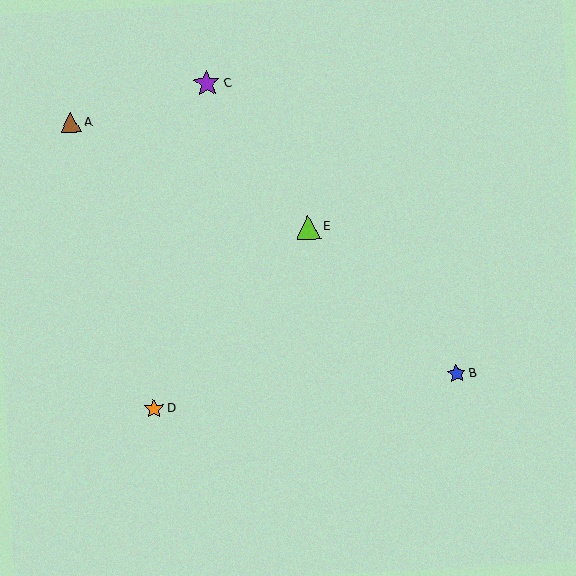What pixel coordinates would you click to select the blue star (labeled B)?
Click at (457, 374) to select the blue star B.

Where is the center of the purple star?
The center of the purple star is at (207, 83).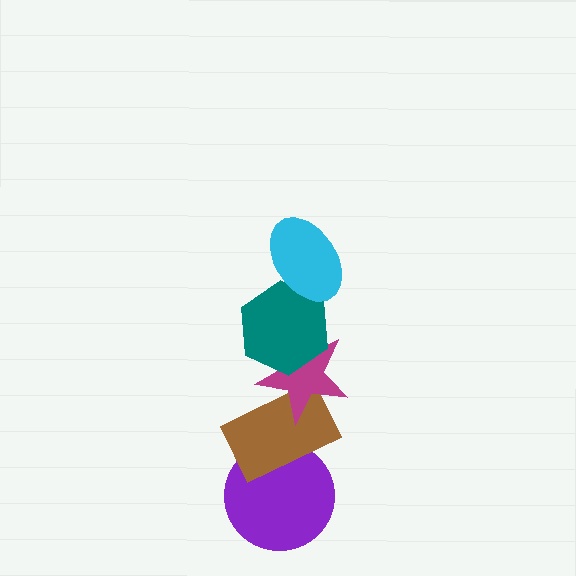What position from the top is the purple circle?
The purple circle is 5th from the top.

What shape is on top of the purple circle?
The brown rectangle is on top of the purple circle.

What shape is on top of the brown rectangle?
The magenta star is on top of the brown rectangle.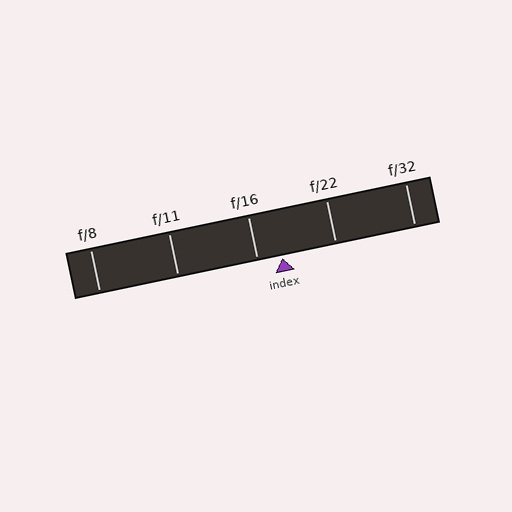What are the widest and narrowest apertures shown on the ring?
The widest aperture shown is f/8 and the narrowest is f/32.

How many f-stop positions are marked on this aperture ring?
There are 5 f-stop positions marked.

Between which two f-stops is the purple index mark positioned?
The index mark is between f/16 and f/22.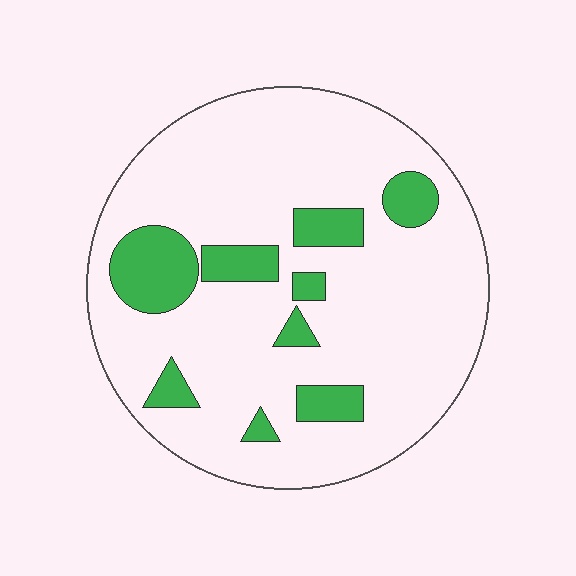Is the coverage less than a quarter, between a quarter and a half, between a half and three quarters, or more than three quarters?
Less than a quarter.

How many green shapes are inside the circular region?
9.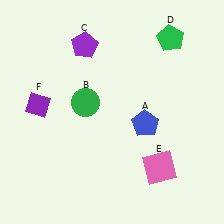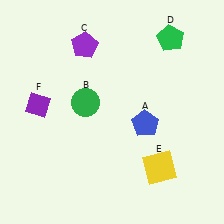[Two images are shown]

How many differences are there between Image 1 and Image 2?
There is 1 difference between the two images.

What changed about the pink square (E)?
In Image 1, E is pink. In Image 2, it changed to yellow.